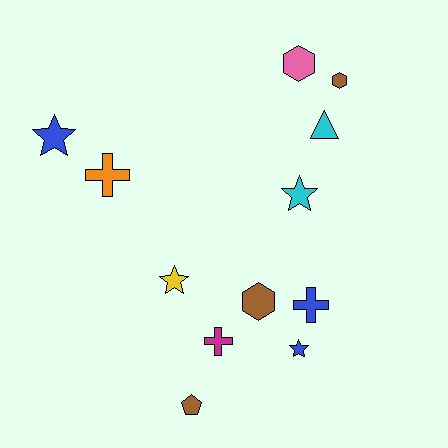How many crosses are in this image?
There are 3 crosses.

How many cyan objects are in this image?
There are 2 cyan objects.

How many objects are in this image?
There are 12 objects.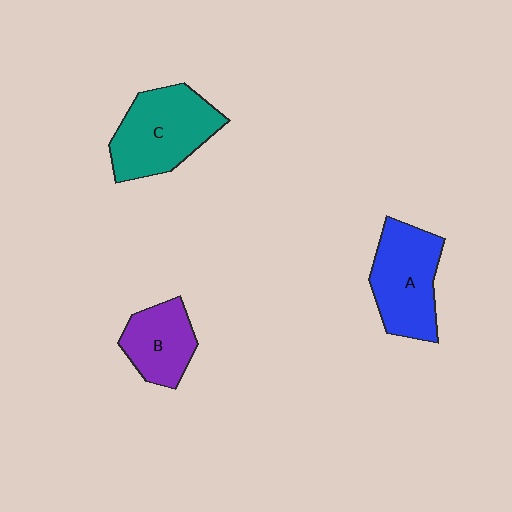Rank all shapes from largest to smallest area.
From largest to smallest: C (teal), A (blue), B (purple).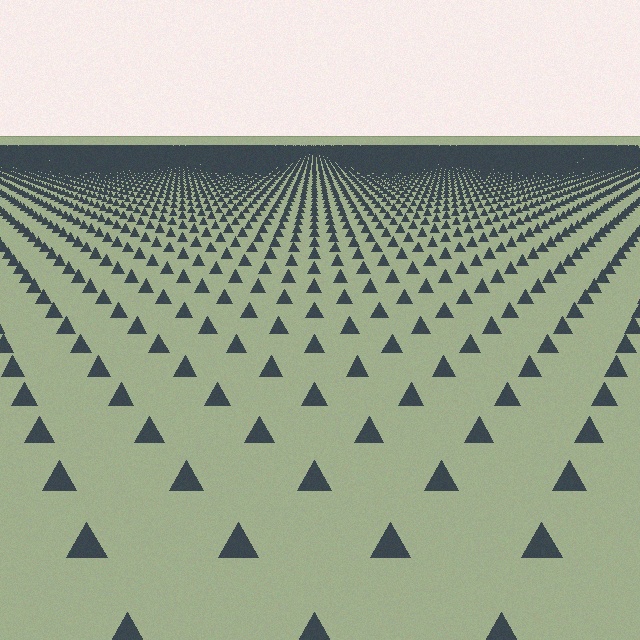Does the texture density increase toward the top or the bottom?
Density increases toward the top.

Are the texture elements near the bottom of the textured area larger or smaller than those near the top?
Larger. Near the bottom, elements are closer to the viewer and appear at a bigger on-screen size.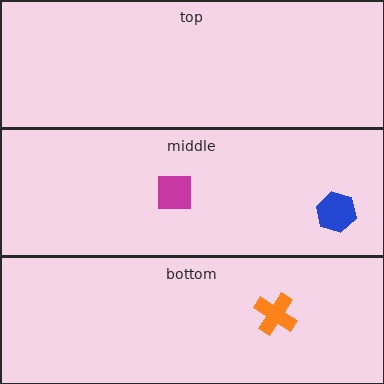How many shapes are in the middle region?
2.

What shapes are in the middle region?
The magenta square, the blue hexagon.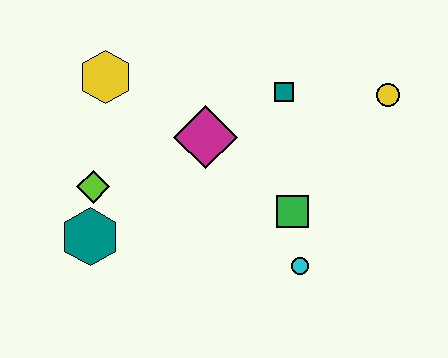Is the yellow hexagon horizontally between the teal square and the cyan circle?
No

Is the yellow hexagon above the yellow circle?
Yes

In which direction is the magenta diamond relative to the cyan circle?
The magenta diamond is above the cyan circle.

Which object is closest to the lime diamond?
The teal hexagon is closest to the lime diamond.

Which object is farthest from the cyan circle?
The yellow hexagon is farthest from the cyan circle.